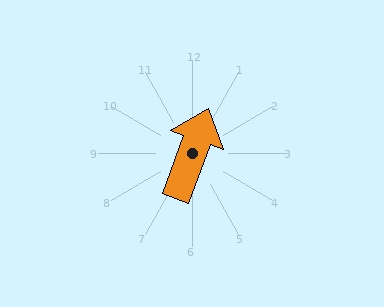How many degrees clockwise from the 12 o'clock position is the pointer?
Approximately 20 degrees.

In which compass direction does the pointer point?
North.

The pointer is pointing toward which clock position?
Roughly 1 o'clock.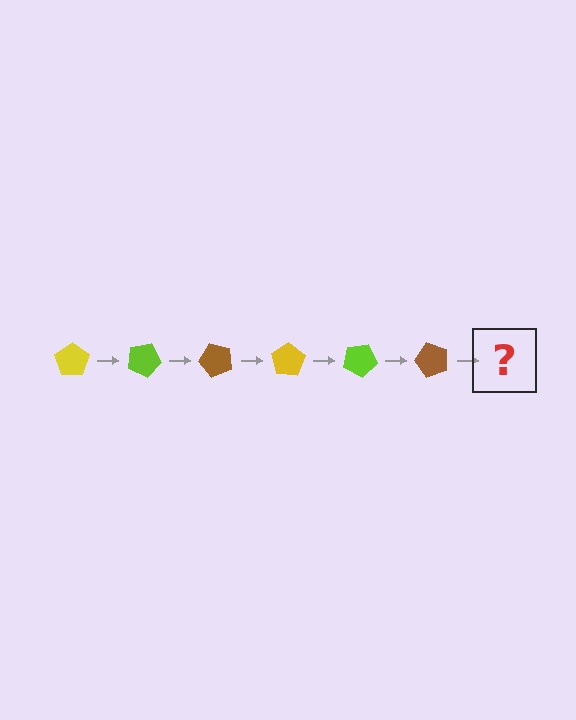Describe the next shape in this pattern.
It should be a yellow pentagon, rotated 150 degrees from the start.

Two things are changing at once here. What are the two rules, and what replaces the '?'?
The two rules are that it rotates 25 degrees each step and the color cycles through yellow, lime, and brown. The '?' should be a yellow pentagon, rotated 150 degrees from the start.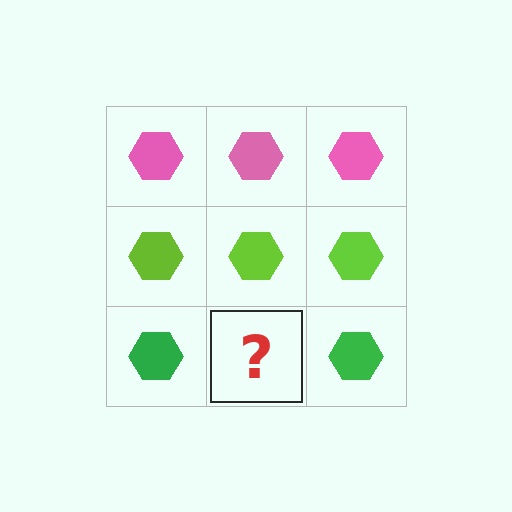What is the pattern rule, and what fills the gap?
The rule is that each row has a consistent color. The gap should be filled with a green hexagon.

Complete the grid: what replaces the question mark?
The question mark should be replaced with a green hexagon.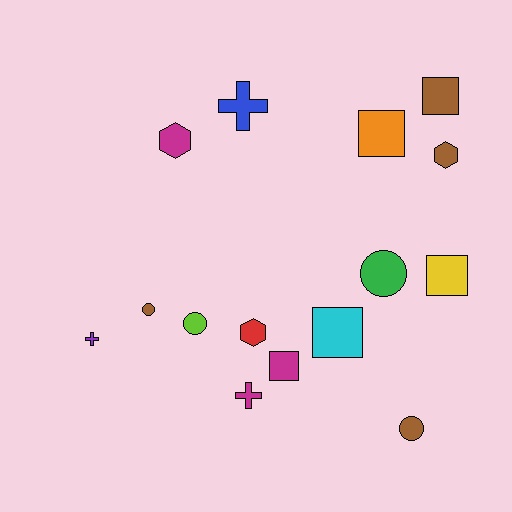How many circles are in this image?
There are 4 circles.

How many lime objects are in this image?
There is 1 lime object.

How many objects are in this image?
There are 15 objects.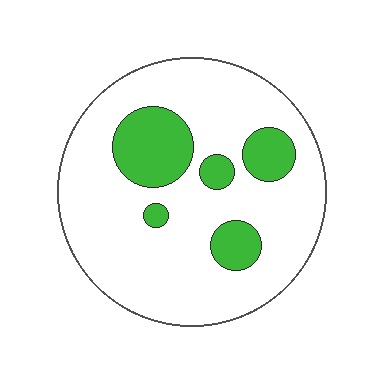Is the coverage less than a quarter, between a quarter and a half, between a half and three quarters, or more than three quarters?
Less than a quarter.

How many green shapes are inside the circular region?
5.